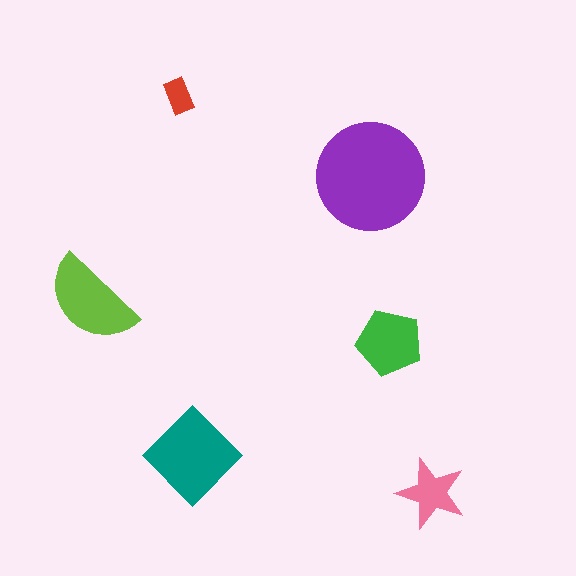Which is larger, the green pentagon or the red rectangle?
The green pentagon.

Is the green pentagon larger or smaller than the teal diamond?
Smaller.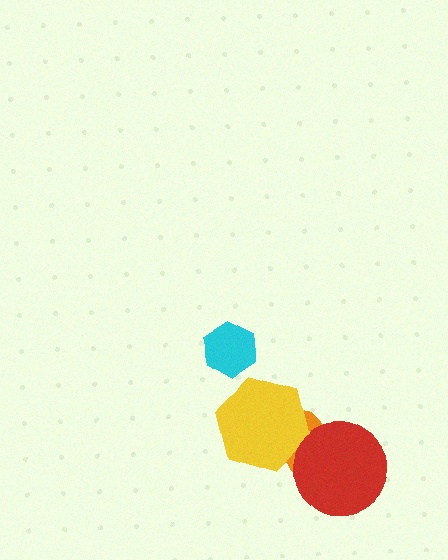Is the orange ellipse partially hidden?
Yes, it is partially covered by another shape.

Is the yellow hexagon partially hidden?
No, no other shape covers it.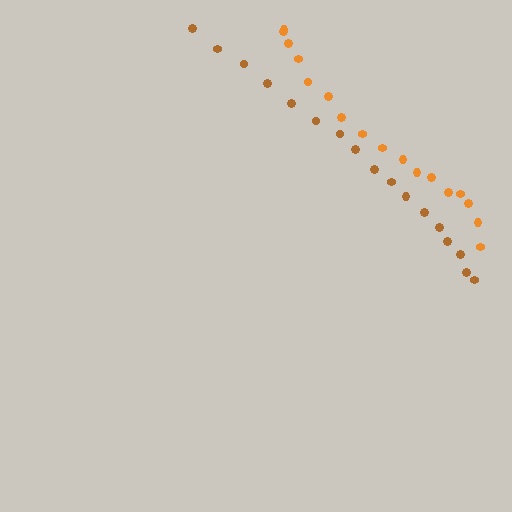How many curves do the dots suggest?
There are 2 distinct paths.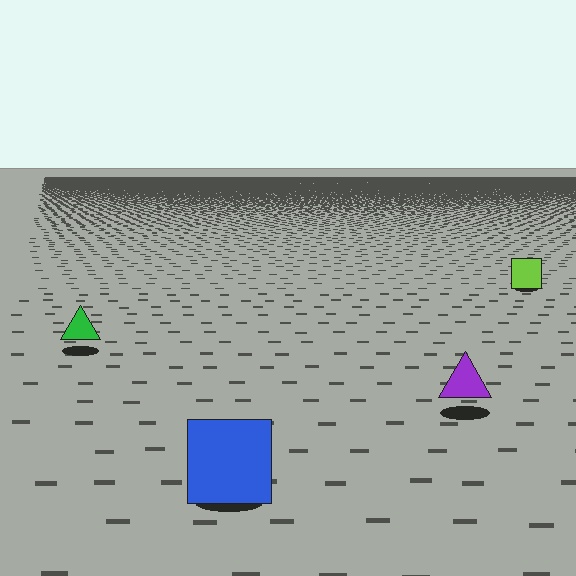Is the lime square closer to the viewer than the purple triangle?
No. The purple triangle is closer — you can tell from the texture gradient: the ground texture is coarser near it.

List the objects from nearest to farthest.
From nearest to farthest: the blue square, the purple triangle, the green triangle, the lime square.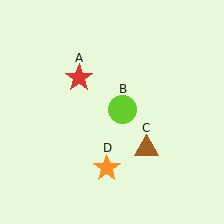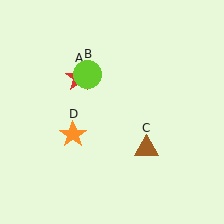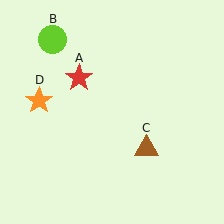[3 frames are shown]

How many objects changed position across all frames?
2 objects changed position: lime circle (object B), orange star (object D).